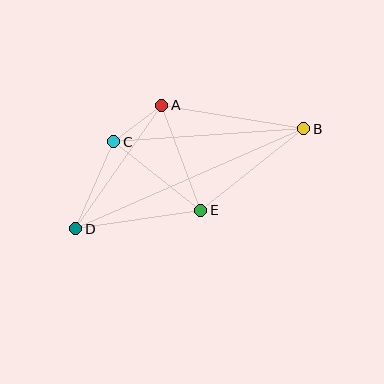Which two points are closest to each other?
Points A and C are closest to each other.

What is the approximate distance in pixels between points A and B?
The distance between A and B is approximately 144 pixels.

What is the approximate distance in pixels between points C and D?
The distance between C and D is approximately 95 pixels.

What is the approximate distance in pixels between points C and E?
The distance between C and E is approximately 111 pixels.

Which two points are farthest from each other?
Points B and D are farthest from each other.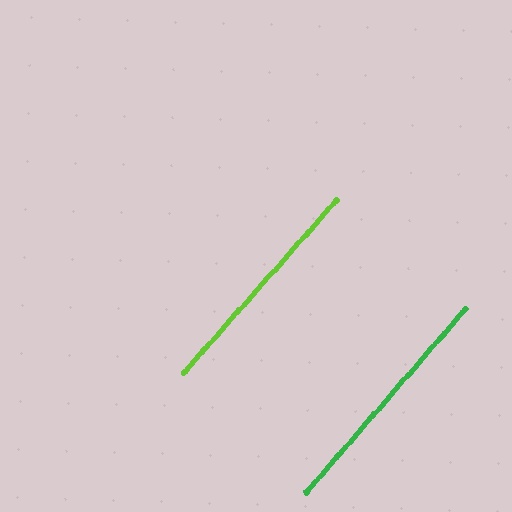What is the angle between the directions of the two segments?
Approximately 1 degree.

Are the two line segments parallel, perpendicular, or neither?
Parallel — their directions differ by only 0.8°.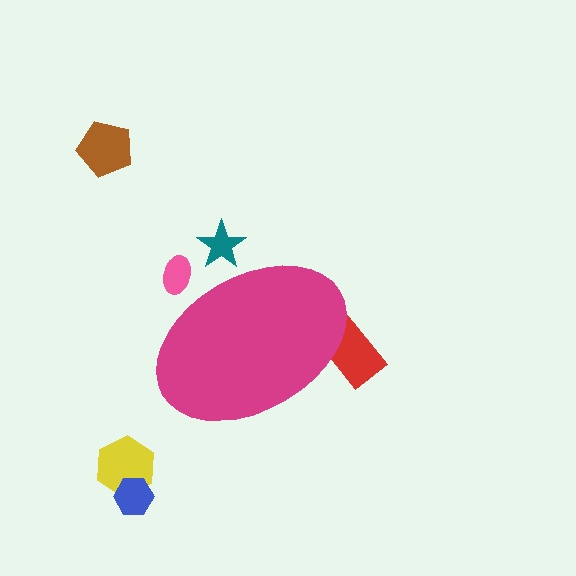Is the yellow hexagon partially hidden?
No, the yellow hexagon is fully visible.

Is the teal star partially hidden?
Yes, the teal star is partially hidden behind the magenta ellipse.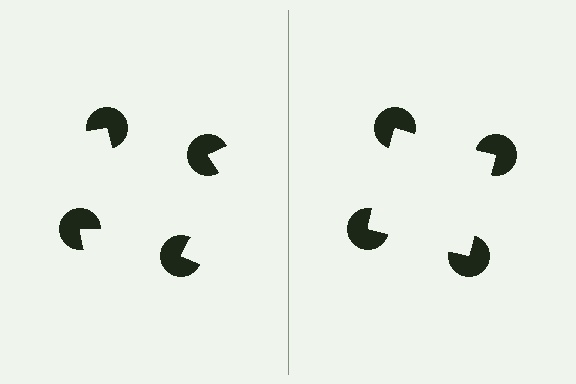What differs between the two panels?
The pac-man discs are positioned identically on both sides; only the wedge orientations differ. On the right they align to a square; on the left they are misaligned.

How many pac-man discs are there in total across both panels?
8 — 4 on each side.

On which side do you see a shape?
An illusory square appears on the right side. On the left side the wedge cuts are rotated, so no coherent shape forms.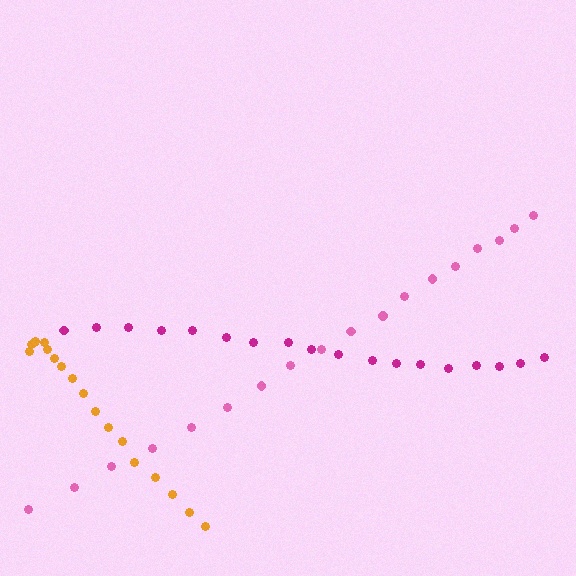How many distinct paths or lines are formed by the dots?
There are 3 distinct paths.